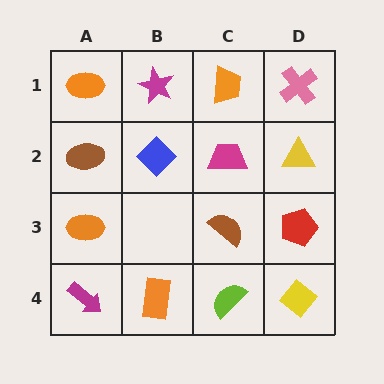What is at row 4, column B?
An orange rectangle.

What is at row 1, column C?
An orange trapezoid.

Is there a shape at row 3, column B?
No, that cell is empty.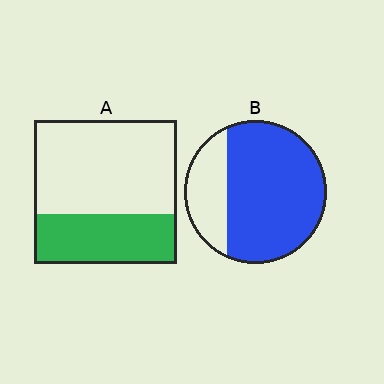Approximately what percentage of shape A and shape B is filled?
A is approximately 35% and B is approximately 75%.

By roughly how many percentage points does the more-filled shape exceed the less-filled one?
By roughly 40 percentage points (B over A).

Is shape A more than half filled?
No.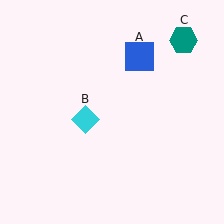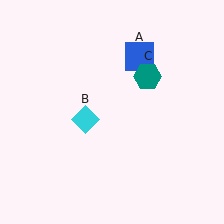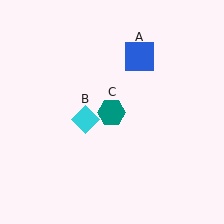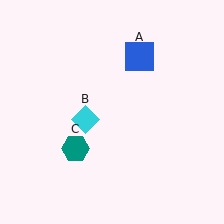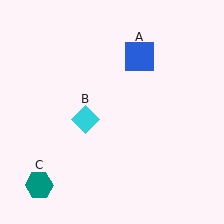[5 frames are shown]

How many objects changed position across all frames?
1 object changed position: teal hexagon (object C).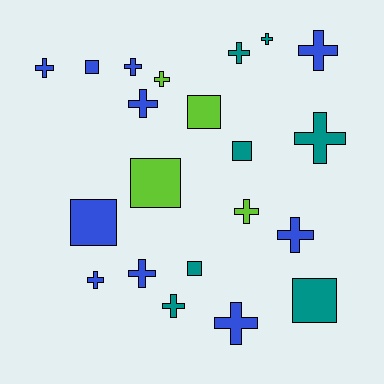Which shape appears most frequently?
Cross, with 14 objects.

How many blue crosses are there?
There are 8 blue crosses.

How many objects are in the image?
There are 21 objects.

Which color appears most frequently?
Blue, with 10 objects.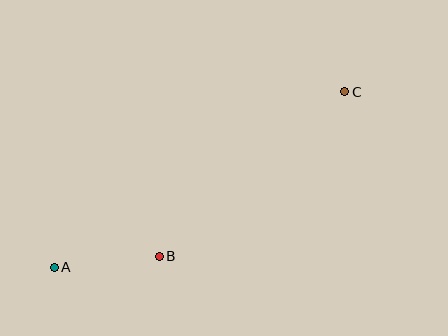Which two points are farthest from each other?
Points A and C are farthest from each other.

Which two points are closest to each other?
Points A and B are closest to each other.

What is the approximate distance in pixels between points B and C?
The distance between B and C is approximately 248 pixels.